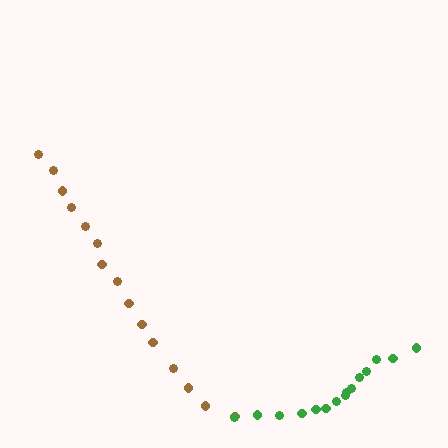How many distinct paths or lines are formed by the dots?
There are 2 distinct paths.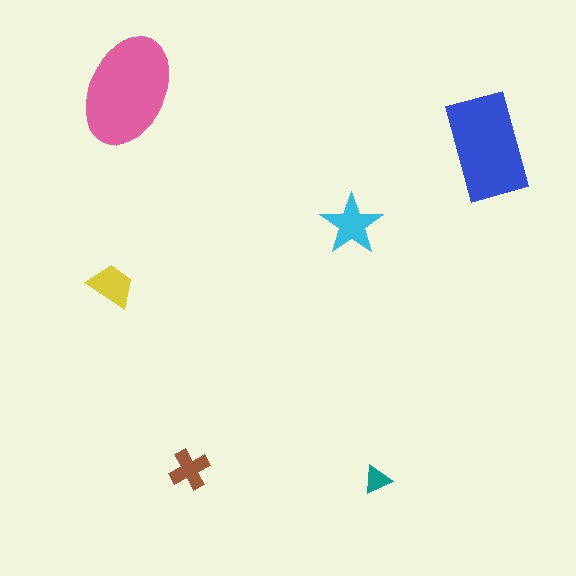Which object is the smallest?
The teal triangle.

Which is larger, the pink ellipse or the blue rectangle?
The pink ellipse.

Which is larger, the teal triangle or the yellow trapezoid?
The yellow trapezoid.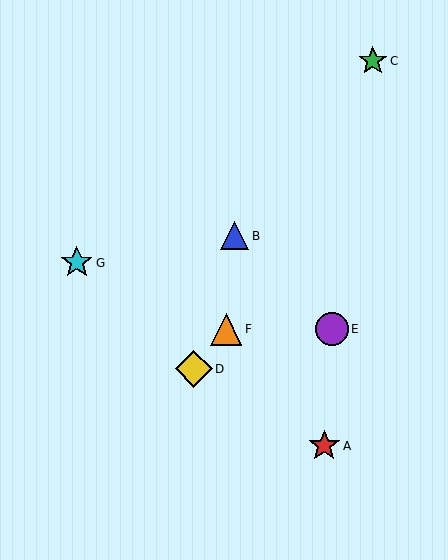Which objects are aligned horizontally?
Objects E, F are aligned horizontally.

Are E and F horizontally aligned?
Yes, both are at y≈329.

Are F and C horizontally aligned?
No, F is at y≈329 and C is at y≈61.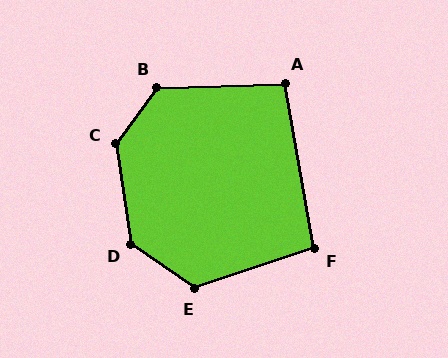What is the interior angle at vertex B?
Approximately 128 degrees (obtuse).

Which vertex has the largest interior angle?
C, at approximately 136 degrees.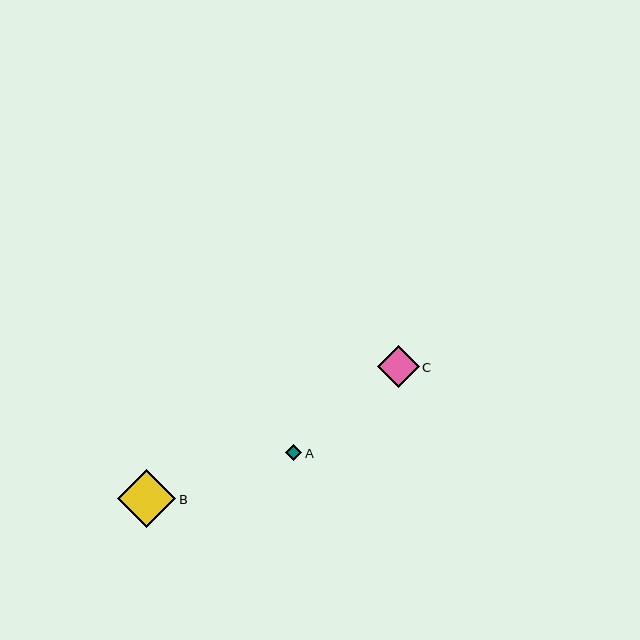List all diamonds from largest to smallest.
From largest to smallest: B, C, A.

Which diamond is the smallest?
Diamond A is the smallest with a size of approximately 16 pixels.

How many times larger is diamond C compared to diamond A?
Diamond C is approximately 2.7 times the size of diamond A.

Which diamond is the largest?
Diamond B is the largest with a size of approximately 58 pixels.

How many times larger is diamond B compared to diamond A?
Diamond B is approximately 3.7 times the size of diamond A.